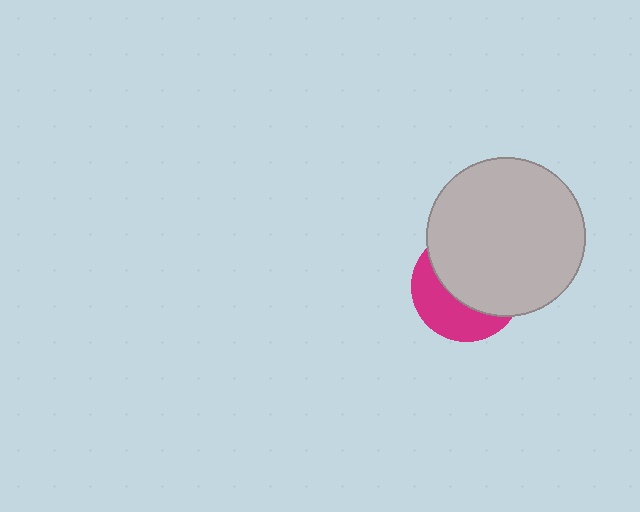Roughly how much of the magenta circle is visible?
A small part of it is visible (roughly 39%).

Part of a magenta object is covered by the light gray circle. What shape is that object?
It is a circle.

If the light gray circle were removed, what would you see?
You would see the complete magenta circle.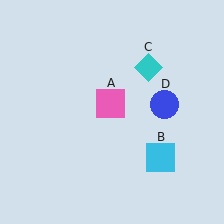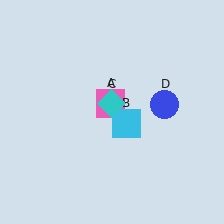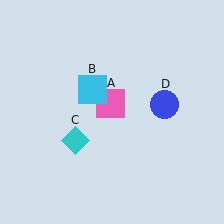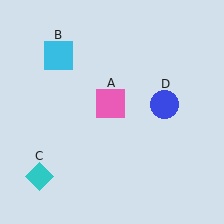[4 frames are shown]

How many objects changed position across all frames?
2 objects changed position: cyan square (object B), cyan diamond (object C).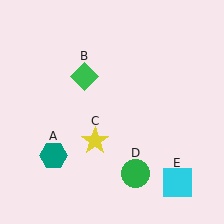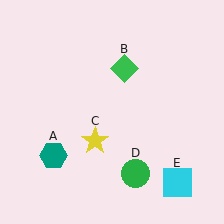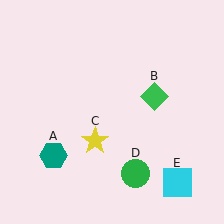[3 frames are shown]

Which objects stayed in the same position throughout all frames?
Teal hexagon (object A) and yellow star (object C) and green circle (object D) and cyan square (object E) remained stationary.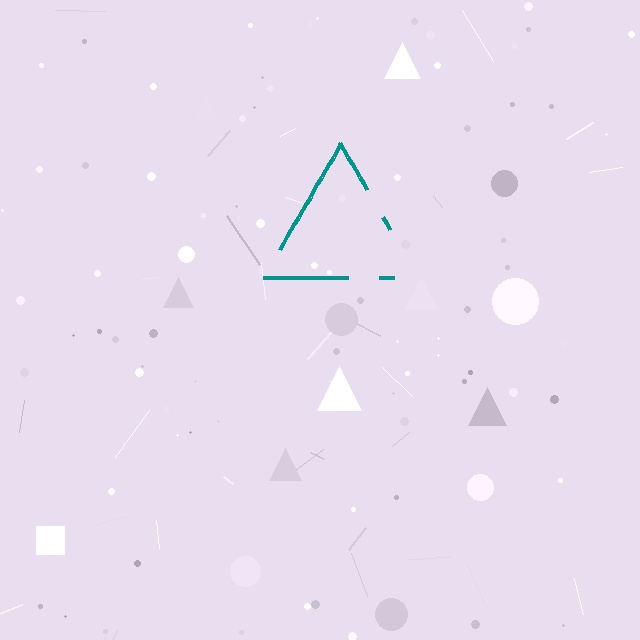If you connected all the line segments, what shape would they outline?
They would outline a triangle.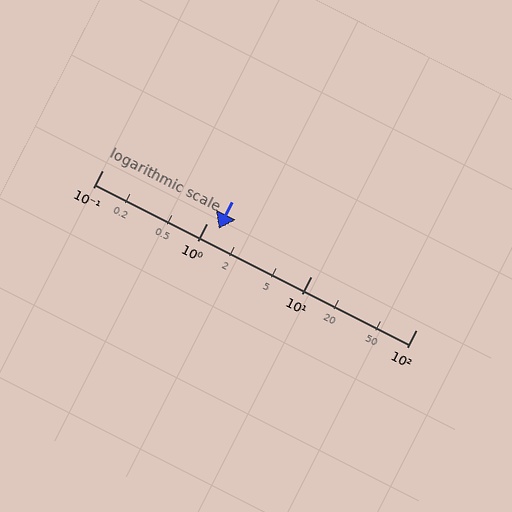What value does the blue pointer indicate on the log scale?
The pointer indicates approximately 1.3.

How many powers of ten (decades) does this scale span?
The scale spans 3 decades, from 0.1 to 100.